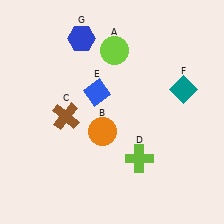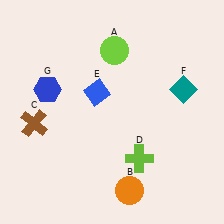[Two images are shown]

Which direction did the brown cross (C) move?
The brown cross (C) moved left.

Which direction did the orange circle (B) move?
The orange circle (B) moved down.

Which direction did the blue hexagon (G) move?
The blue hexagon (G) moved down.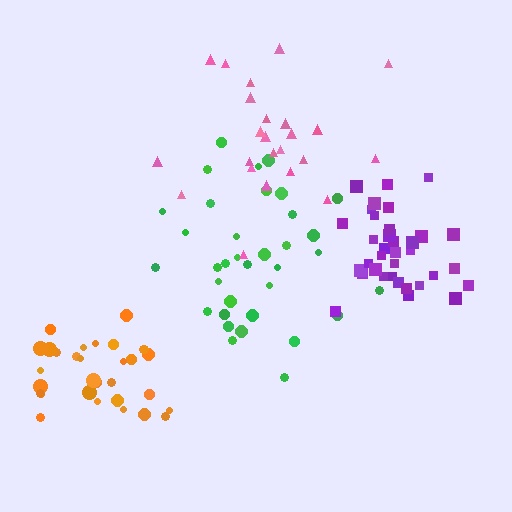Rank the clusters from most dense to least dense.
purple, orange, pink, green.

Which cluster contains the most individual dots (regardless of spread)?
Green (35).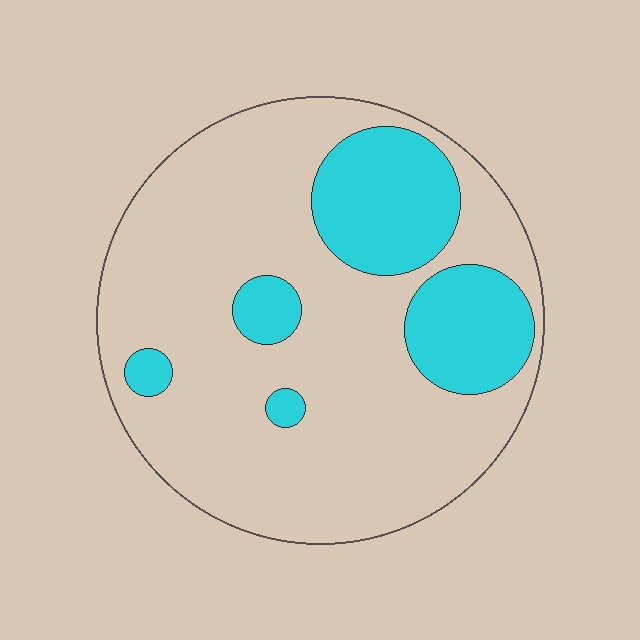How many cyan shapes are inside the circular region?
5.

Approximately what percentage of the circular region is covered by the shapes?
Approximately 25%.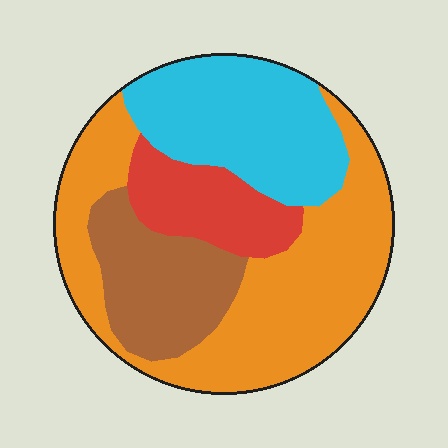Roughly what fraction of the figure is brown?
Brown covers around 20% of the figure.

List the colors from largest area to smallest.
From largest to smallest: orange, cyan, brown, red.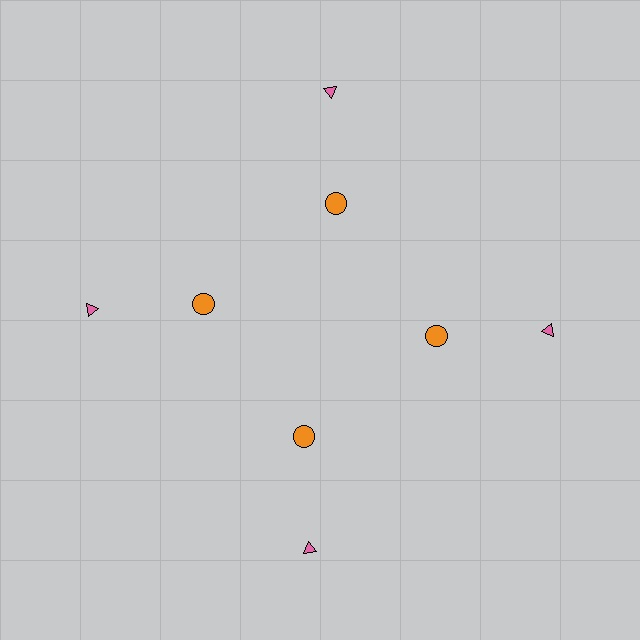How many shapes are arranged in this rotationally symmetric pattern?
There are 8 shapes, arranged in 4 groups of 2.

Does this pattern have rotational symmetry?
Yes, this pattern has 4-fold rotational symmetry. It looks the same after rotating 90 degrees around the center.